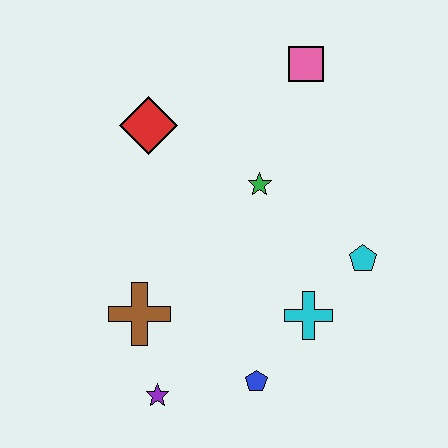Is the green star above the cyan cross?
Yes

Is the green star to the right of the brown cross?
Yes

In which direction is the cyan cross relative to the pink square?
The cyan cross is below the pink square.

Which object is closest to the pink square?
The green star is closest to the pink square.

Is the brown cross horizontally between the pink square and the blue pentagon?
No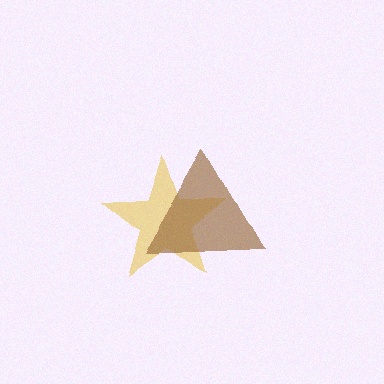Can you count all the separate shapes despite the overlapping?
Yes, there are 2 separate shapes.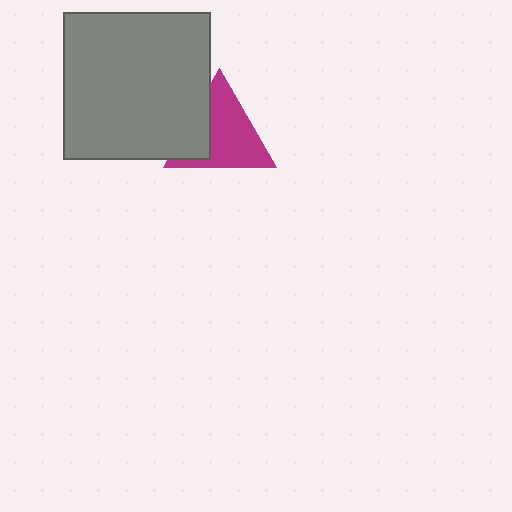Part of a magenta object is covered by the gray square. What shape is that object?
It is a triangle.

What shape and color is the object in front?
The object in front is a gray square.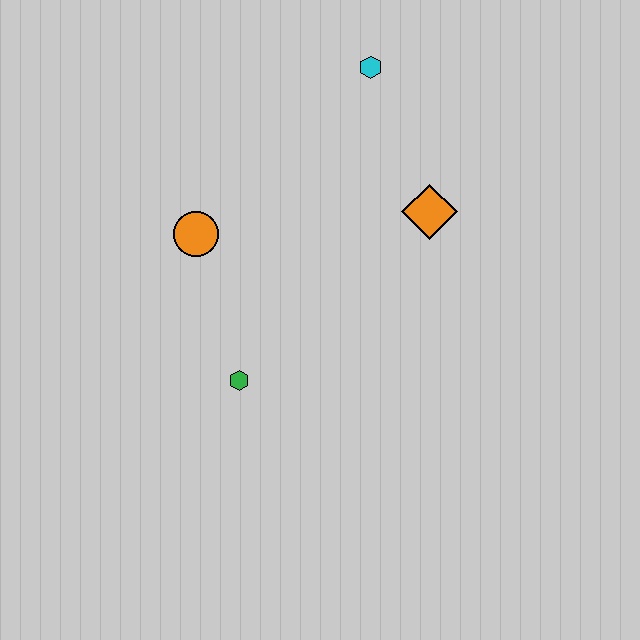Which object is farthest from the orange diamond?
The green hexagon is farthest from the orange diamond.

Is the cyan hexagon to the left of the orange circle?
No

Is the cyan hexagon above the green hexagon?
Yes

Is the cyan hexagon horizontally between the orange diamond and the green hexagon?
Yes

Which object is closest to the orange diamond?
The cyan hexagon is closest to the orange diamond.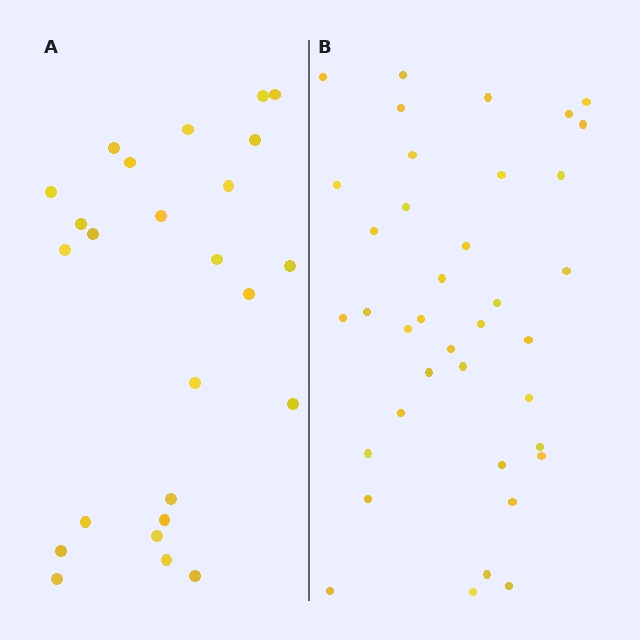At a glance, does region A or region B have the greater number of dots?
Region B (the right region) has more dots.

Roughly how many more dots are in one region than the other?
Region B has approximately 15 more dots than region A.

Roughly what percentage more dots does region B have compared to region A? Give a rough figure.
About 50% more.